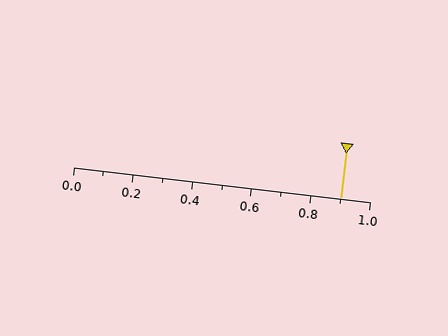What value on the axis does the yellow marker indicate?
The marker indicates approximately 0.9.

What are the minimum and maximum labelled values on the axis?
The axis runs from 0.0 to 1.0.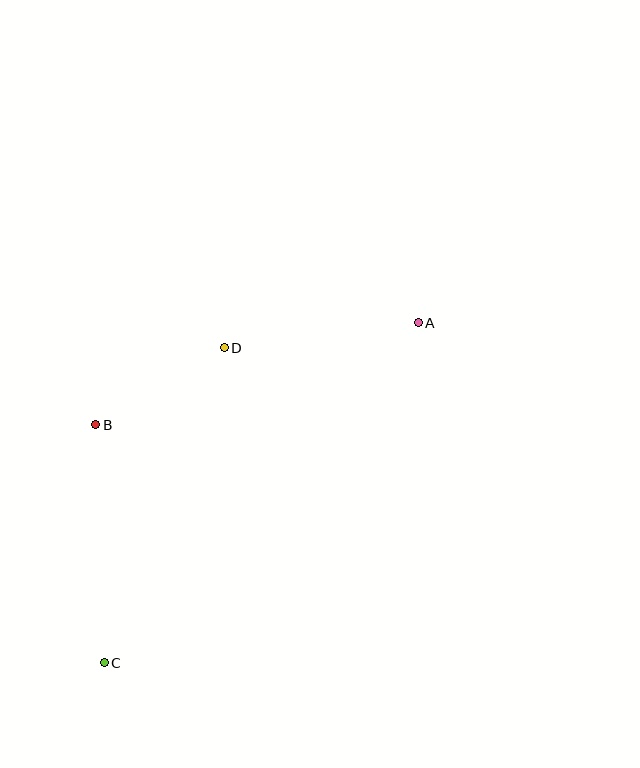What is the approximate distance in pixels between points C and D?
The distance between C and D is approximately 337 pixels.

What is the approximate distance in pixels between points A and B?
The distance between A and B is approximately 338 pixels.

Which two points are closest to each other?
Points B and D are closest to each other.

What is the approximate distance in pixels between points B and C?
The distance between B and C is approximately 238 pixels.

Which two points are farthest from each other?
Points A and C are farthest from each other.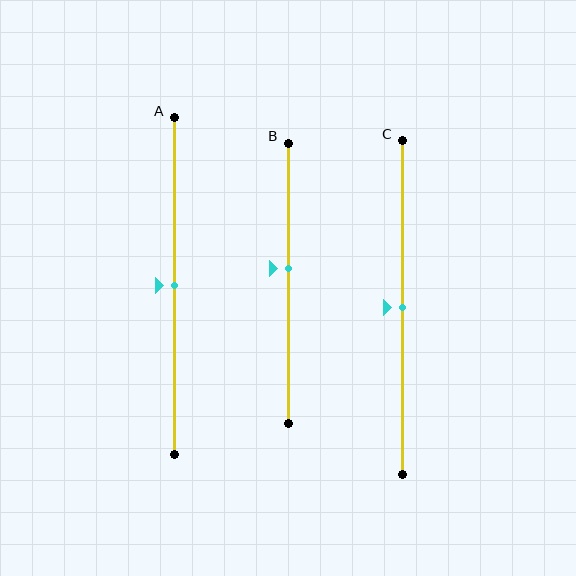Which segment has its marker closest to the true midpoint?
Segment A has its marker closest to the true midpoint.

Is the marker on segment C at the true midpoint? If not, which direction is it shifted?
Yes, the marker on segment C is at the true midpoint.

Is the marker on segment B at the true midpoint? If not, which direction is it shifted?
No, the marker on segment B is shifted upward by about 5% of the segment length.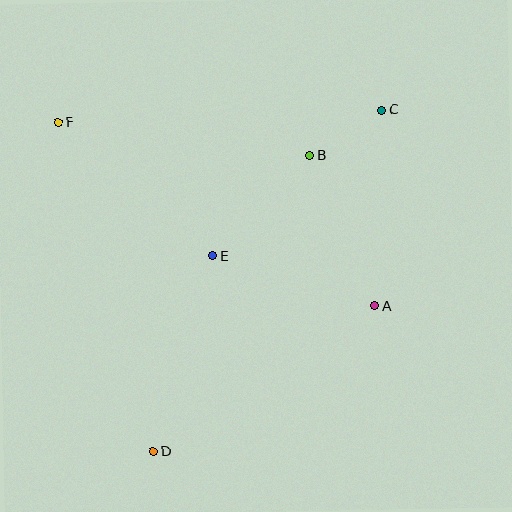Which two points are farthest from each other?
Points C and D are farthest from each other.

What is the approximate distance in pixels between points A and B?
The distance between A and B is approximately 164 pixels.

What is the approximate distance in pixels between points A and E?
The distance between A and E is approximately 170 pixels.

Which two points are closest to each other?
Points B and C are closest to each other.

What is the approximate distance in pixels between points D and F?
The distance between D and F is approximately 342 pixels.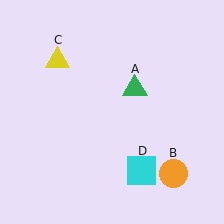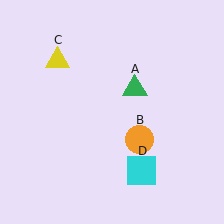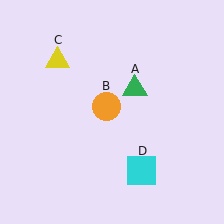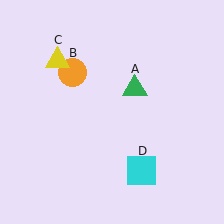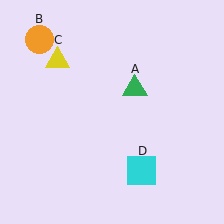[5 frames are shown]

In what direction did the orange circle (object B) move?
The orange circle (object B) moved up and to the left.